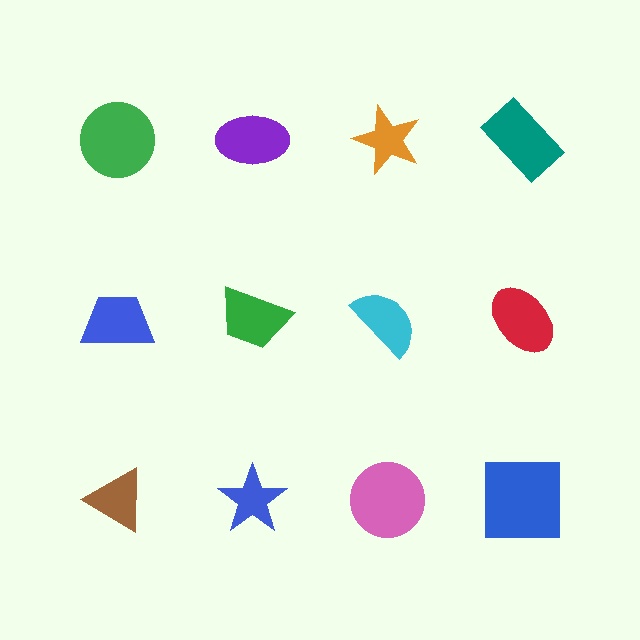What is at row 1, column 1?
A green circle.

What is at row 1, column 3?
An orange star.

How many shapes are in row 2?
4 shapes.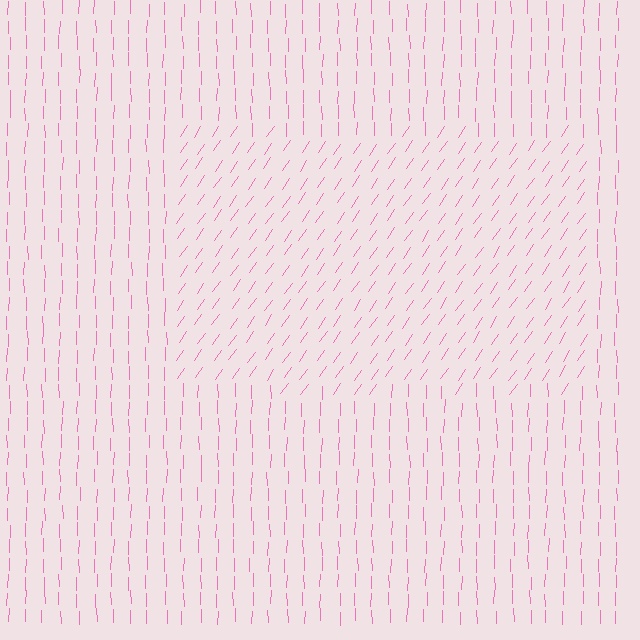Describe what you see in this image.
The image is filled with small pink line segments. A rectangle region in the image has lines oriented differently from the surrounding lines, creating a visible texture boundary.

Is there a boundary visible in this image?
Yes, there is a texture boundary formed by a change in line orientation.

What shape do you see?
I see a rectangle.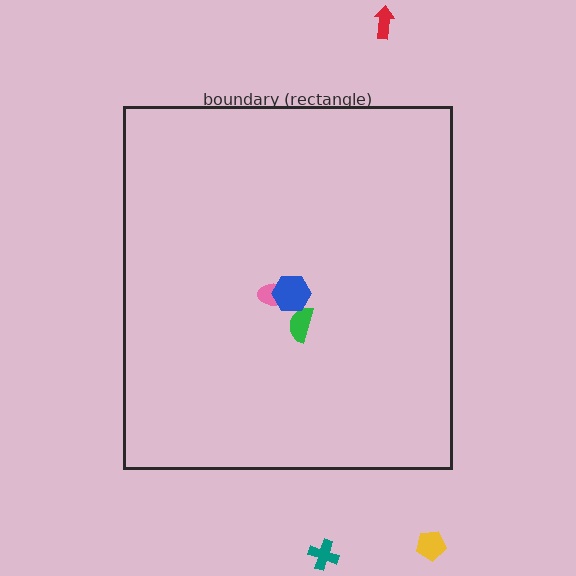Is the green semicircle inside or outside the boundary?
Inside.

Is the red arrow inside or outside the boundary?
Outside.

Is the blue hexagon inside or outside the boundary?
Inside.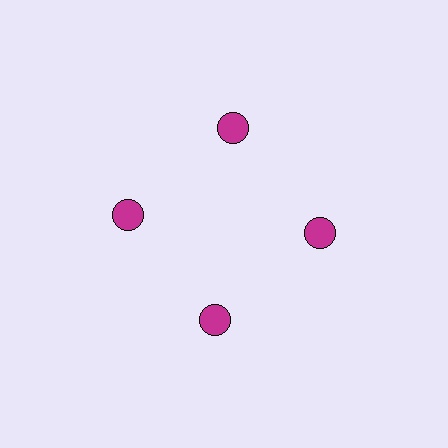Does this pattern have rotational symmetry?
Yes, this pattern has 4-fold rotational symmetry. It looks the same after rotating 90 degrees around the center.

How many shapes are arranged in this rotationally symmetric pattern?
There are 4 shapes, arranged in 4 groups of 1.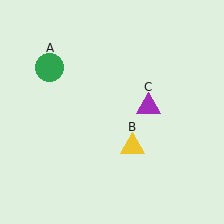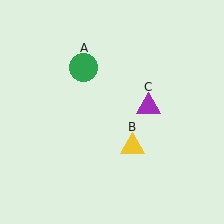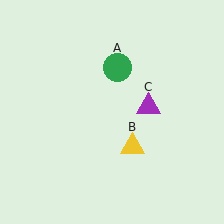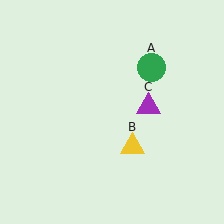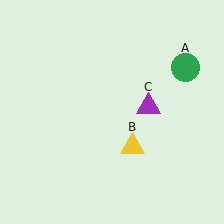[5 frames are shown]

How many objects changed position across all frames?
1 object changed position: green circle (object A).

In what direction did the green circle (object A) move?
The green circle (object A) moved right.